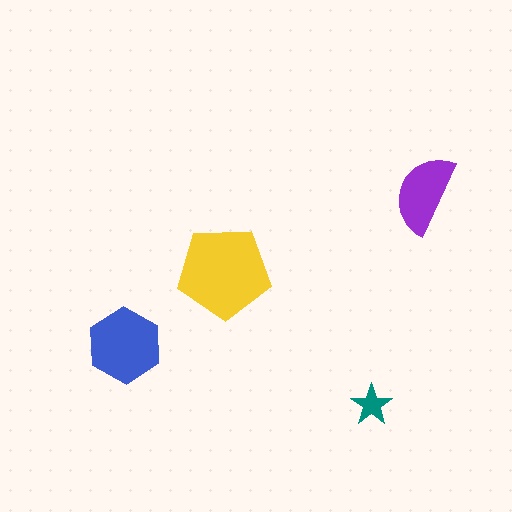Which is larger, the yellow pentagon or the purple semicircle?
The yellow pentagon.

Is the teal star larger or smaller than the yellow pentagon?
Smaller.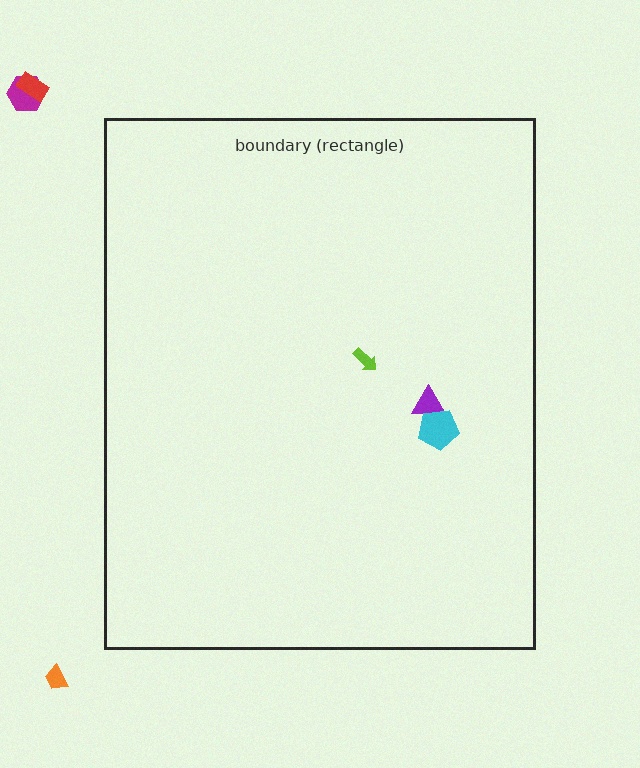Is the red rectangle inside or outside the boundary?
Outside.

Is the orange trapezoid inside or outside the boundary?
Outside.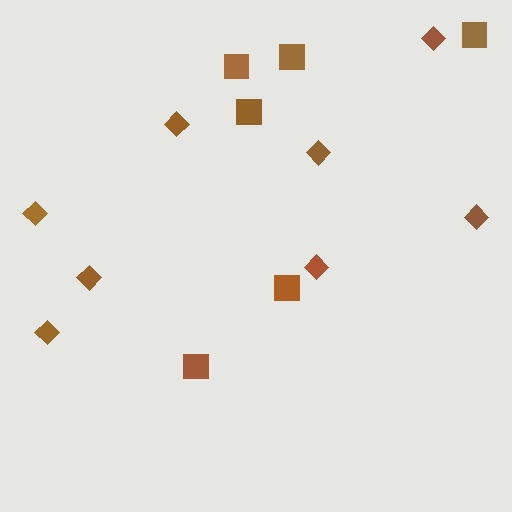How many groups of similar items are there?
There are 2 groups: one group of squares (6) and one group of diamonds (8).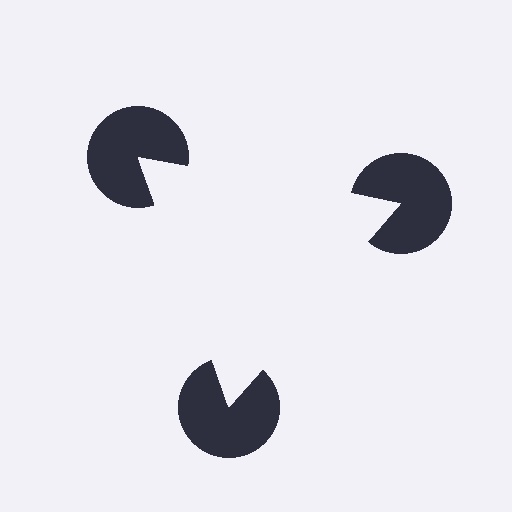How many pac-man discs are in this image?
There are 3 — one at each vertex of the illusory triangle.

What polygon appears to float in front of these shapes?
An illusory triangle — its edges are inferred from the aligned wedge cuts in the pac-man discs, not physically drawn.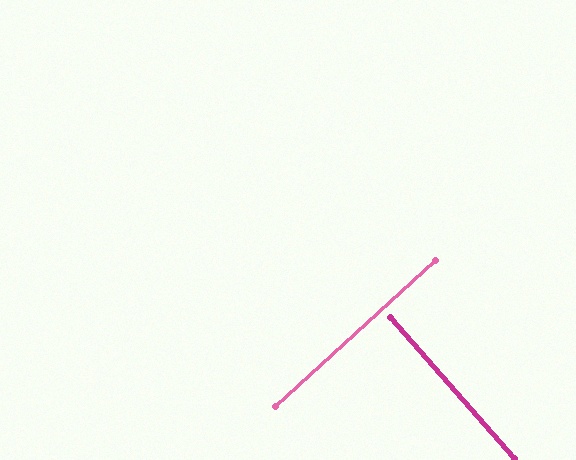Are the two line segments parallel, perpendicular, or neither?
Perpendicular — they meet at approximately 89°.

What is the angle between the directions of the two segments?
Approximately 89 degrees.